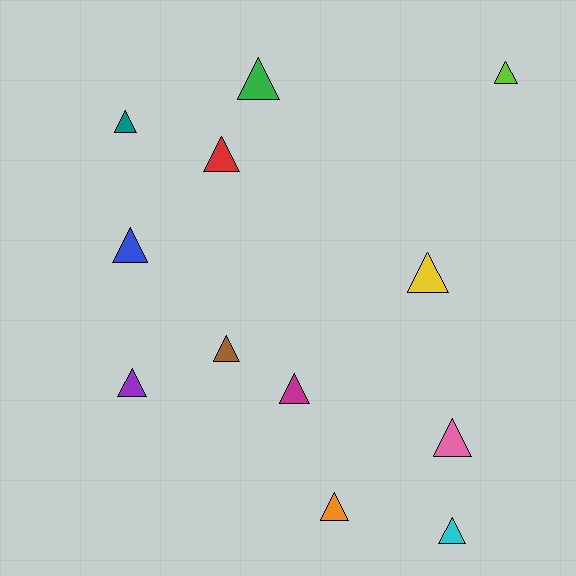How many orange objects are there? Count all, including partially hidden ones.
There is 1 orange object.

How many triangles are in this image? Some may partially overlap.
There are 12 triangles.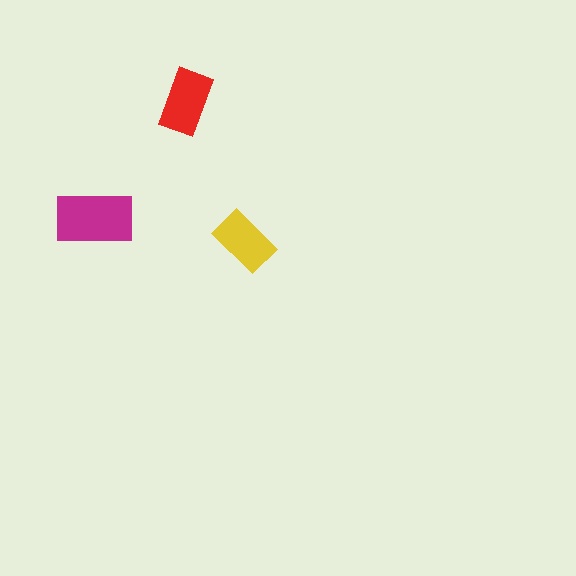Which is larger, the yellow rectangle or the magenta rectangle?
The magenta one.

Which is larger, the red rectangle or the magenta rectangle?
The magenta one.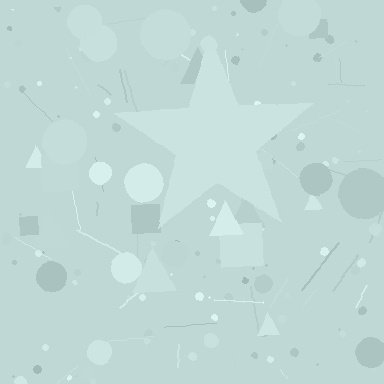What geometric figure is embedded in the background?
A star is embedded in the background.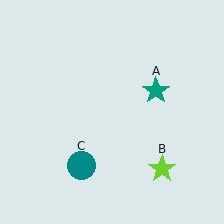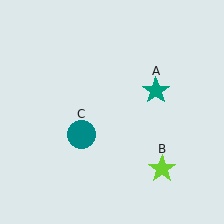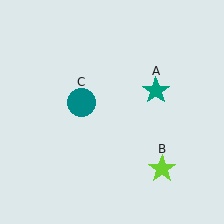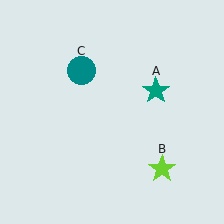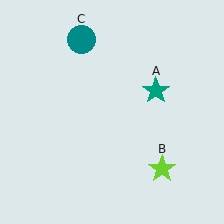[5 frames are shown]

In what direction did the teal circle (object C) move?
The teal circle (object C) moved up.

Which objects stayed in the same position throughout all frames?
Teal star (object A) and lime star (object B) remained stationary.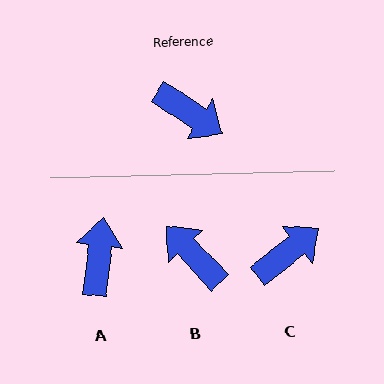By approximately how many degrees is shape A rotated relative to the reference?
Approximately 117 degrees counter-clockwise.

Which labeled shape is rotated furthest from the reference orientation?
B, about 167 degrees away.